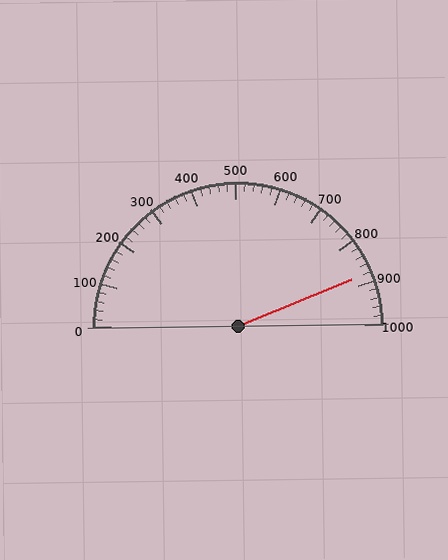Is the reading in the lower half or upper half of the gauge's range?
The reading is in the upper half of the range (0 to 1000).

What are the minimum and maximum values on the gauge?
The gauge ranges from 0 to 1000.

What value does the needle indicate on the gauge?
The needle indicates approximately 880.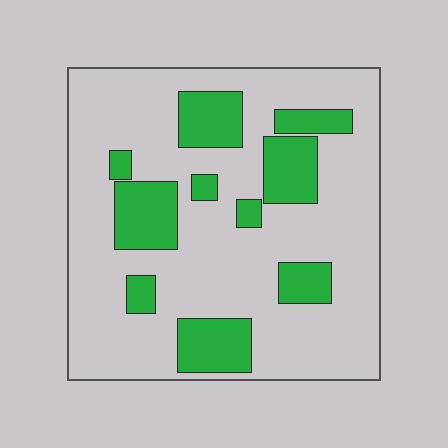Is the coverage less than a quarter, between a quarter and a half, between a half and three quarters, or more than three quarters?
Less than a quarter.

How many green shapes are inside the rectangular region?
10.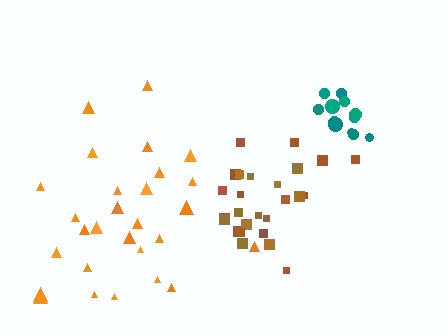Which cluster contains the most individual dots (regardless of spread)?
Orange (28).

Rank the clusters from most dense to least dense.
teal, brown, orange.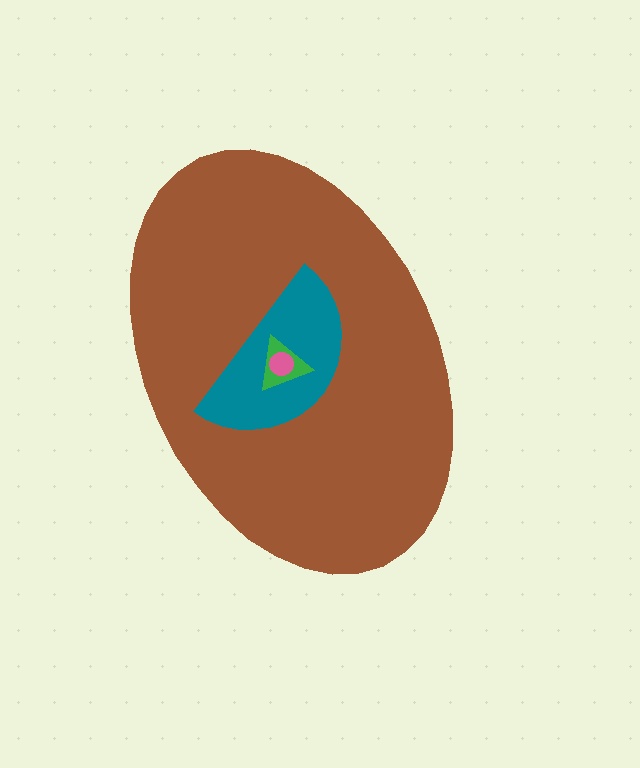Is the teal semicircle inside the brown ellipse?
Yes.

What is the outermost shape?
The brown ellipse.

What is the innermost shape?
The pink circle.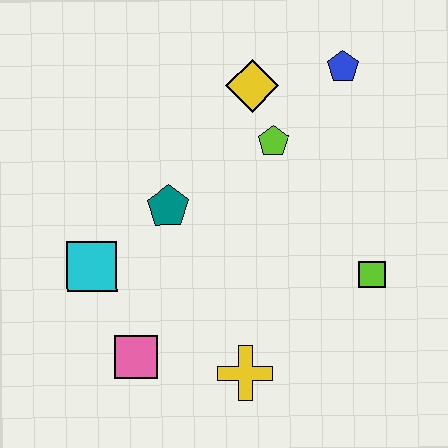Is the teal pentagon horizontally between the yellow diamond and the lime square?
No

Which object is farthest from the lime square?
The cyan square is farthest from the lime square.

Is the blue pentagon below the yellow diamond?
No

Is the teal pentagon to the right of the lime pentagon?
No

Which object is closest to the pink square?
The cyan square is closest to the pink square.